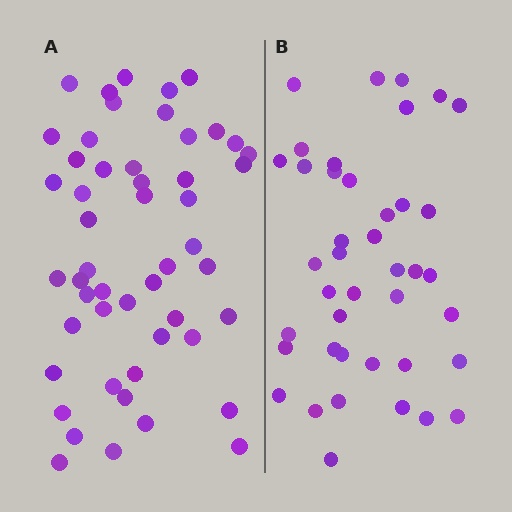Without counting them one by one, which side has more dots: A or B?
Region A (the left region) has more dots.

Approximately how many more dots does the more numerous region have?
Region A has roughly 10 or so more dots than region B.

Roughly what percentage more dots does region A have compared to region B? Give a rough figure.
About 25% more.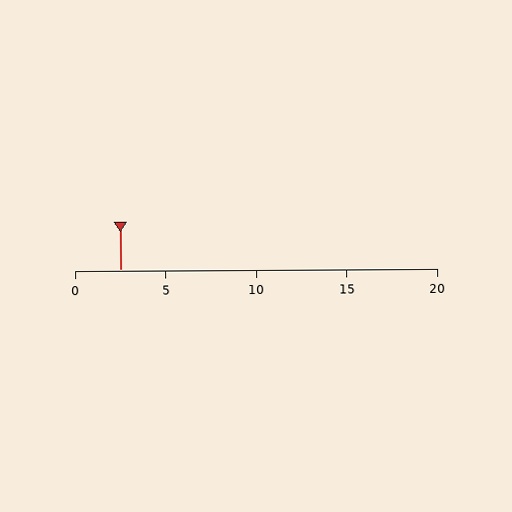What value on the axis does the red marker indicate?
The marker indicates approximately 2.5.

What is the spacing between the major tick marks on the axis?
The major ticks are spaced 5 apart.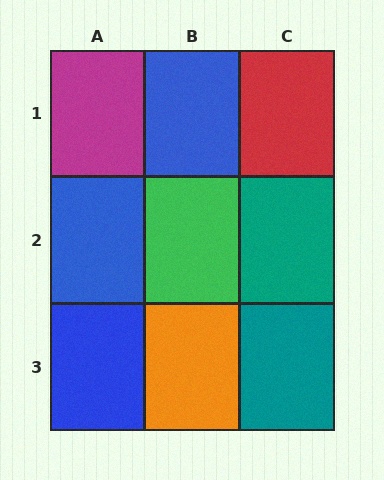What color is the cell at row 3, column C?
Teal.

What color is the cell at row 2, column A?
Blue.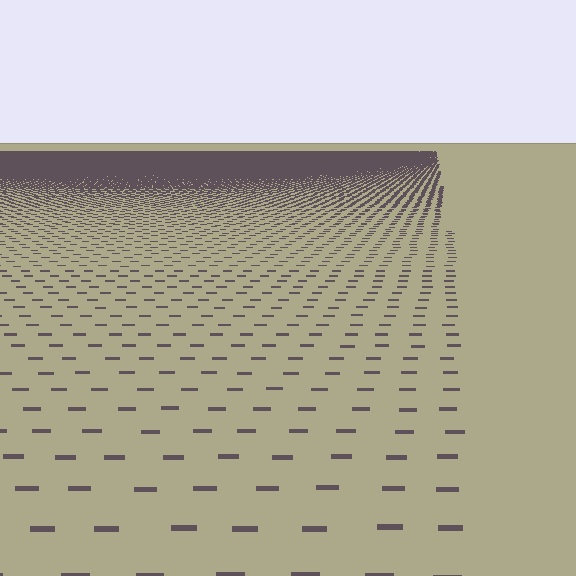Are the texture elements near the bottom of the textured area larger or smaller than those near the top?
Larger. Near the bottom, elements are closer to the viewer and appear at a bigger on-screen size.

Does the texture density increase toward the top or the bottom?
Density increases toward the top.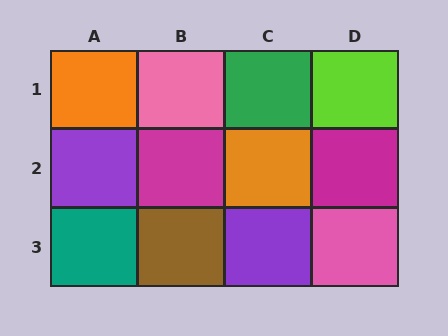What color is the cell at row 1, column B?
Pink.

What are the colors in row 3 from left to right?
Teal, brown, purple, pink.